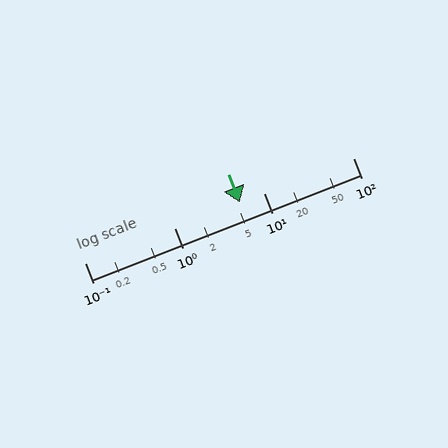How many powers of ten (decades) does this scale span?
The scale spans 3 decades, from 0.1 to 100.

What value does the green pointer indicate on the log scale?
The pointer indicates approximately 5.4.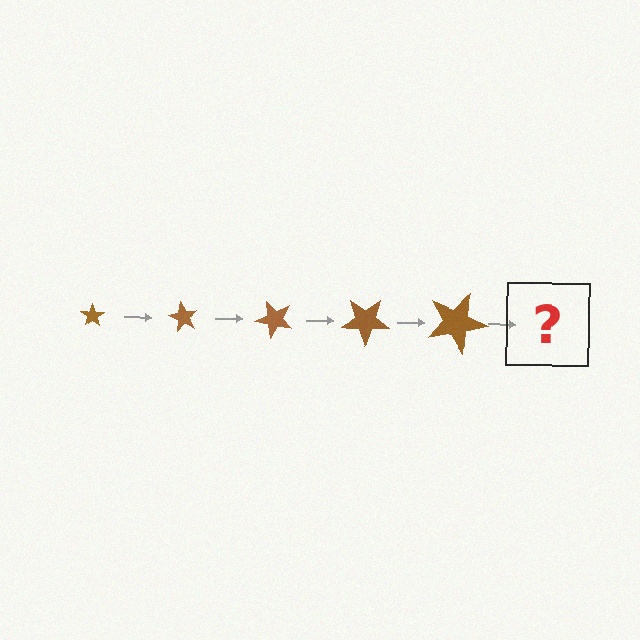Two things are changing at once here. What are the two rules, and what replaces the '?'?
The two rules are that the star grows larger each step and it rotates 60 degrees each step. The '?' should be a star, larger than the previous one and rotated 300 degrees from the start.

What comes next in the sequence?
The next element should be a star, larger than the previous one and rotated 300 degrees from the start.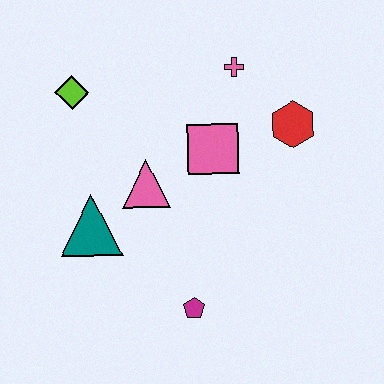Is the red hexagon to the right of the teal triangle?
Yes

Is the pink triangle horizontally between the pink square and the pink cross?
No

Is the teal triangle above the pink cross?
No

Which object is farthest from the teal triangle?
The red hexagon is farthest from the teal triangle.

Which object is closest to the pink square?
The pink triangle is closest to the pink square.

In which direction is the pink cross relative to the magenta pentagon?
The pink cross is above the magenta pentagon.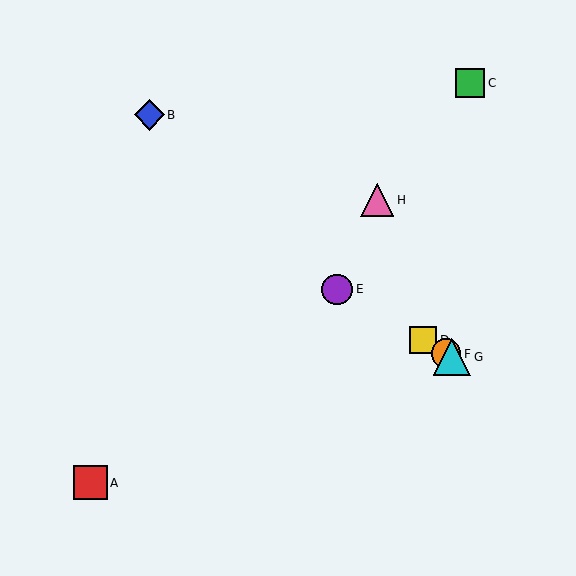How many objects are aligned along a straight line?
4 objects (D, E, F, G) are aligned along a straight line.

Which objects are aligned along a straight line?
Objects D, E, F, G are aligned along a straight line.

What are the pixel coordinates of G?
Object G is at (452, 357).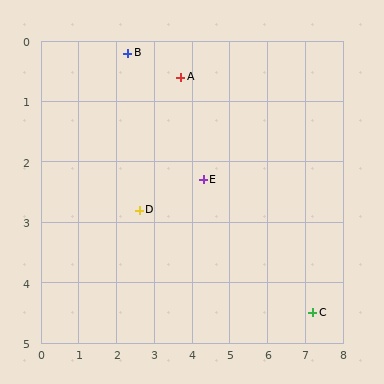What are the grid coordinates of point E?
Point E is at approximately (4.3, 2.3).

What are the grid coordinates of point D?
Point D is at approximately (2.6, 2.8).